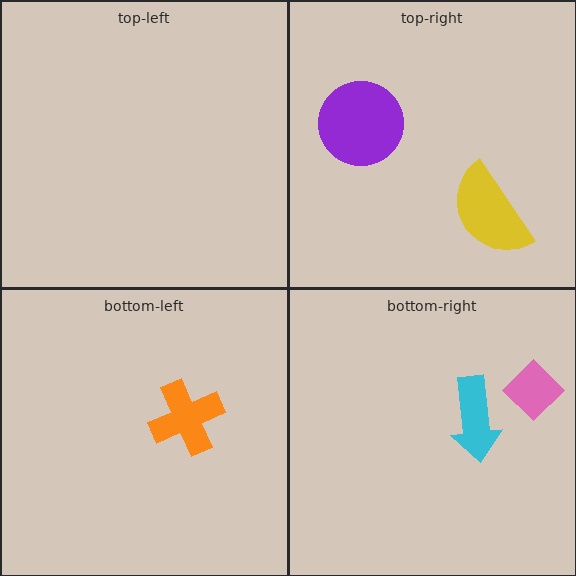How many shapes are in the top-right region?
2.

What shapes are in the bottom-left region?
The orange cross.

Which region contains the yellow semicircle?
The top-right region.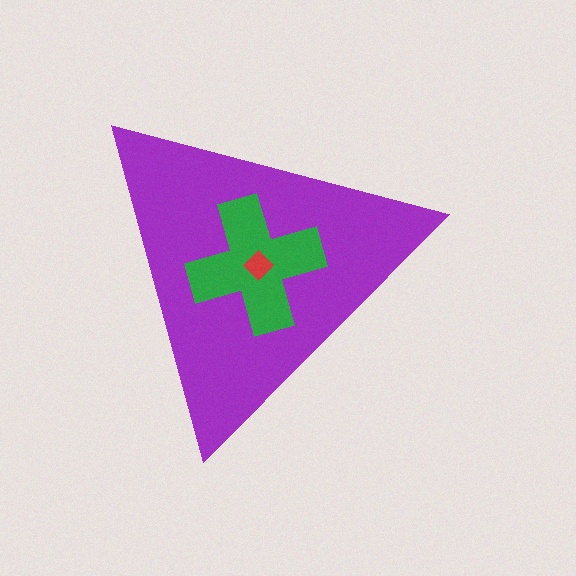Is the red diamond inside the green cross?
Yes.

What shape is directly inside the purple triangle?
The green cross.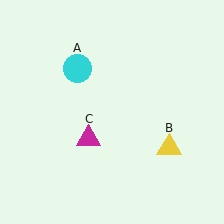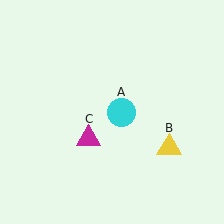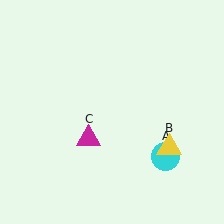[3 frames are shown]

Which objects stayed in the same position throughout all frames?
Yellow triangle (object B) and magenta triangle (object C) remained stationary.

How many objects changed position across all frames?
1 object changed position: cyan circle (object A).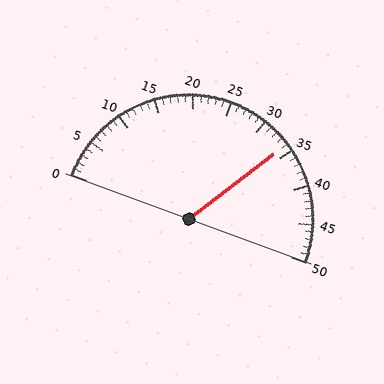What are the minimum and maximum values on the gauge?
The gauge ranges from 0 to 50.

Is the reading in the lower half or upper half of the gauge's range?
The reading is in the upper half of the range (0 to 50).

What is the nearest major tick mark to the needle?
The nearest major tick mark is 35.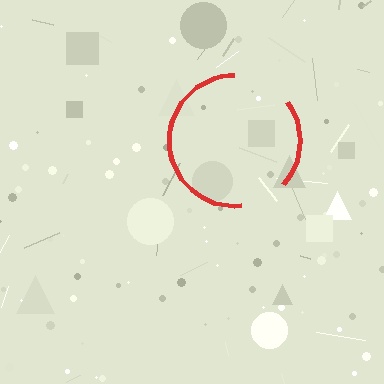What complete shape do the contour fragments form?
The contour fragments form a circle.